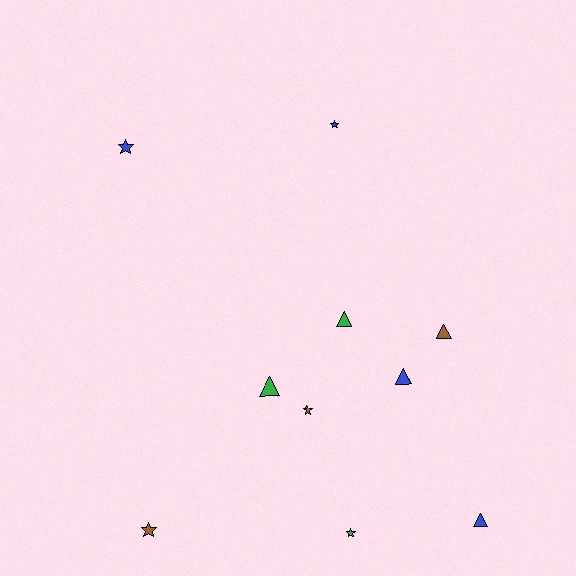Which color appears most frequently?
Blue, with 4 objects.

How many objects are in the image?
There are 10 objects.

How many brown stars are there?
There are 2 brown stars.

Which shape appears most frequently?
Star, with 5 objects.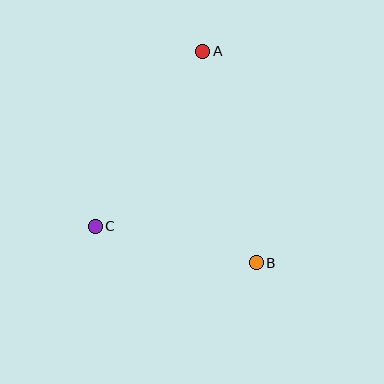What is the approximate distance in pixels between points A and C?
The distance between A and C is approximately 205 pixels.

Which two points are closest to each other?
Points B and C are closest to each other.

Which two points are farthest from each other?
Points A and B are farthest from each other.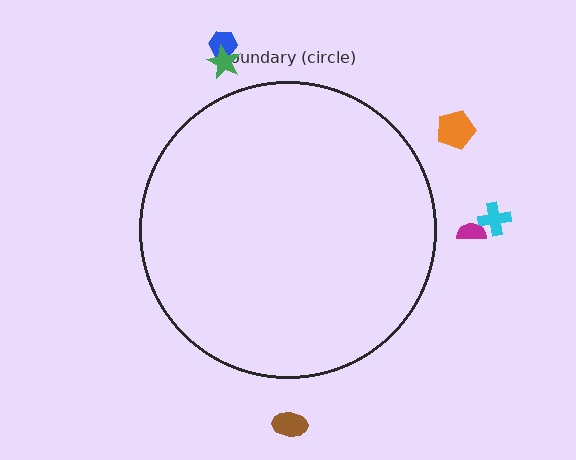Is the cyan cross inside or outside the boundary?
Outside.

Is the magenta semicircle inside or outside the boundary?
Outside.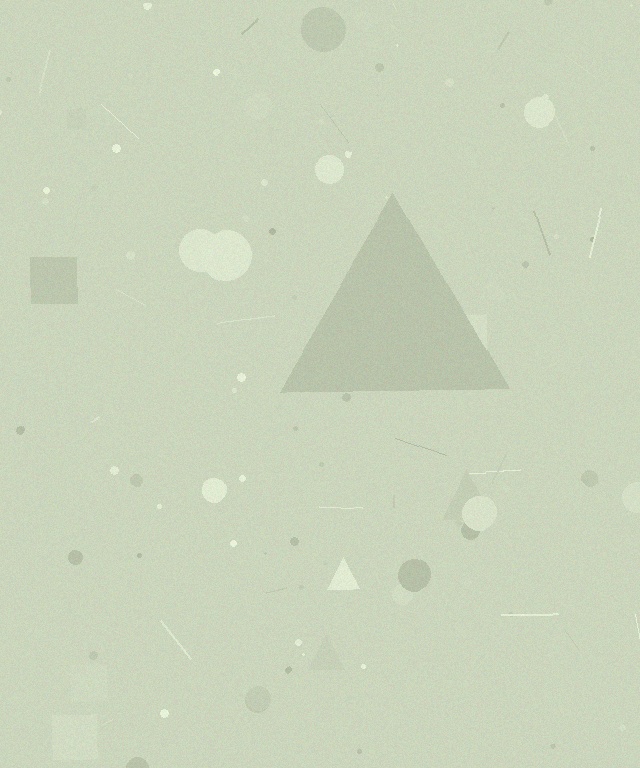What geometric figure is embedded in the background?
A triangle is embedded in the background.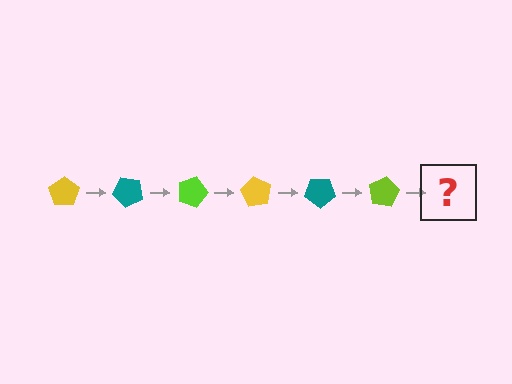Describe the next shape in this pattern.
It should be a yellow pentagon, rotated 270 degrees from the start.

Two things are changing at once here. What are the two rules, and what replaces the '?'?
The two rules are that it rotates 45 degrees each step and the color cycles through yellow, teal, and lime. The '?' should be a yellow pentagon, rotated 270 degrees from the start.